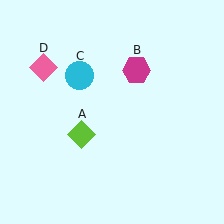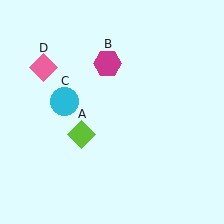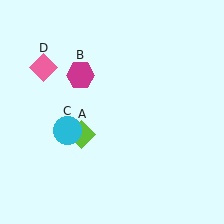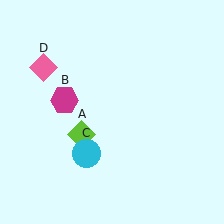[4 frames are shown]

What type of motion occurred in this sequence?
The magenta hexagon (object B), cyan circle (object C) rotated counterclockwise around the center of the scene.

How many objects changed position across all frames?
2 objects changed position: magenta hexagon (object B), cyan circle (object C).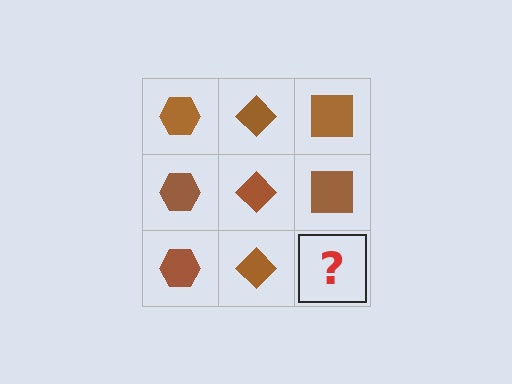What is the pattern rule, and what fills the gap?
The rule is that each column has a consistent shape. The gap should be filled with a brown square.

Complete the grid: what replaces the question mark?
The question mark should be replaced with a brown square.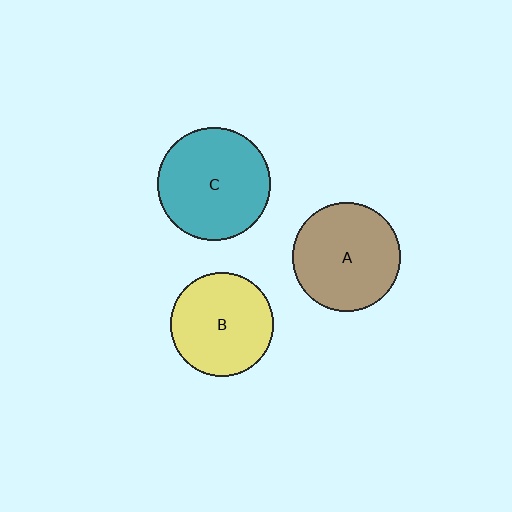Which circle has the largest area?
Circle C (teal).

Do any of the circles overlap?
No, none of the circles overlap.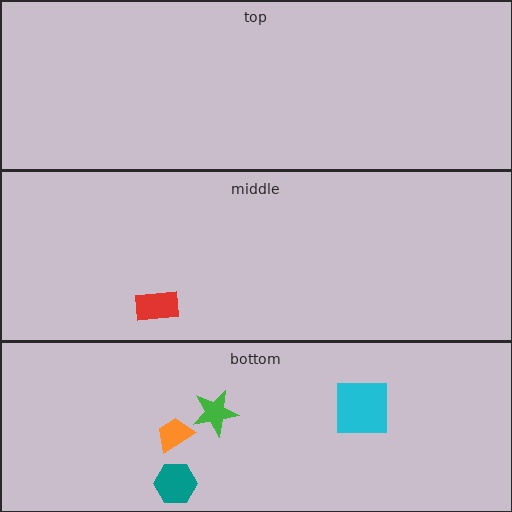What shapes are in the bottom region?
The cyan square, the orange trapezoid, the green star, the teal hexagon.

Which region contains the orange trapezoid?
The bottom region.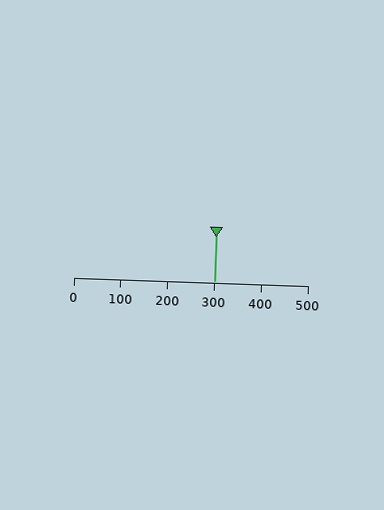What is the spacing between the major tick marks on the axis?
The major ticks are spaced 100 apart.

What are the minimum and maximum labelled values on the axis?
The axis runs from 0 to 500.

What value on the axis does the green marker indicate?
The marker indicates approximately 300.